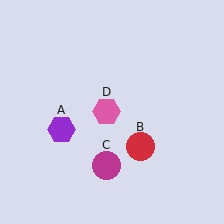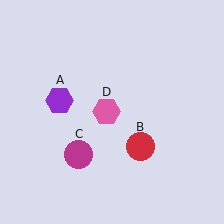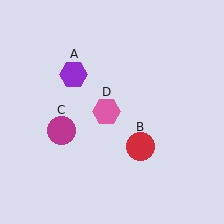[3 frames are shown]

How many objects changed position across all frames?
2 objects changed position: purple hexagon (object A), magenta circle (object C).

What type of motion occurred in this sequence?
The purple hexagon (object A), magenta circle (object C) rotated clockwise around the center of the scene.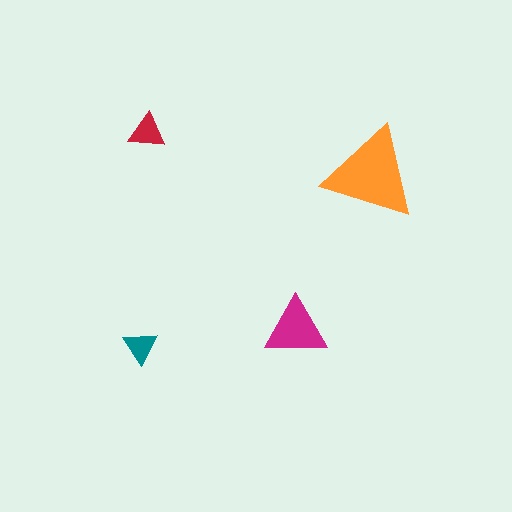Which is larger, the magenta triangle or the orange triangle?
The orange one.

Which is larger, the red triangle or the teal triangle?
The red one.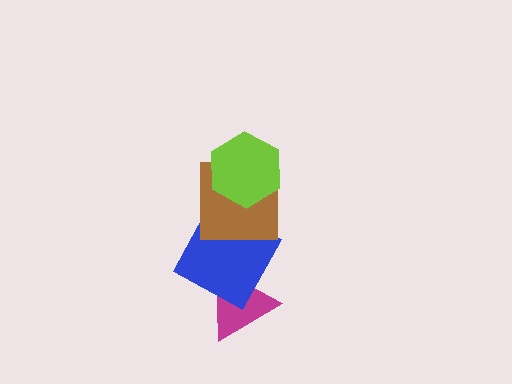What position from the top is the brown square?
The brown square is 2nd from the top.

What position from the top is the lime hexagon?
The lime hexagon is 1st from the top.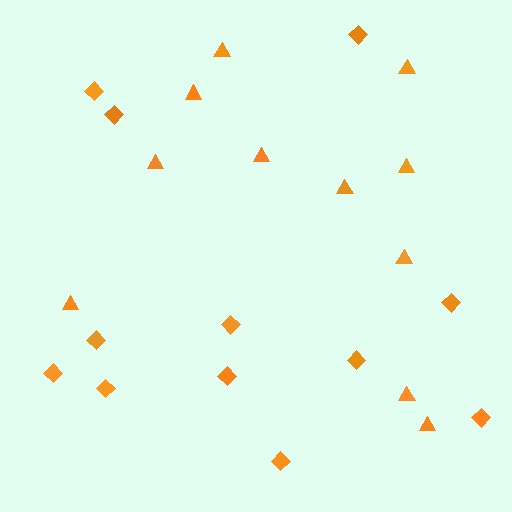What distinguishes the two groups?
There are 2 groups: one group of diamonds (12) and one group of triangles (11).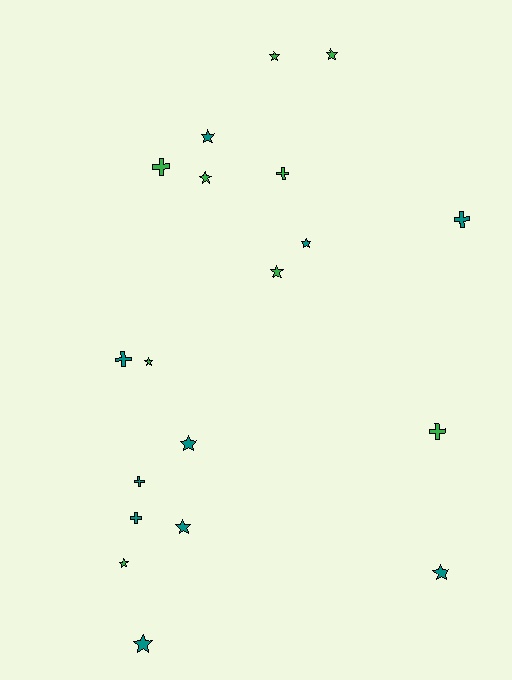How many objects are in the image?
There are 19 objects.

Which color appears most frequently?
Teal, with 10 objects.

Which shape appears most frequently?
Star, with 12 objects.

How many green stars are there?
There are 6 green stars.